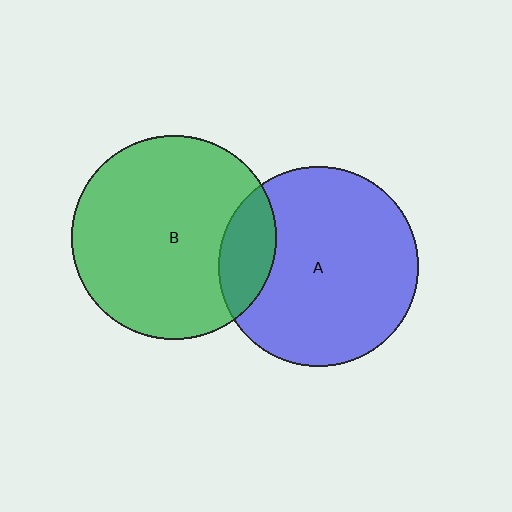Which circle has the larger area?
Circle B (green).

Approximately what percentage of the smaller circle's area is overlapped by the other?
Approximately 15%.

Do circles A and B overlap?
Yes.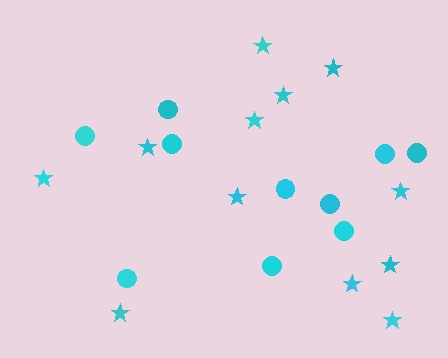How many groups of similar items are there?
There are 2 groups: one group of circles (10) and one group of stars (12).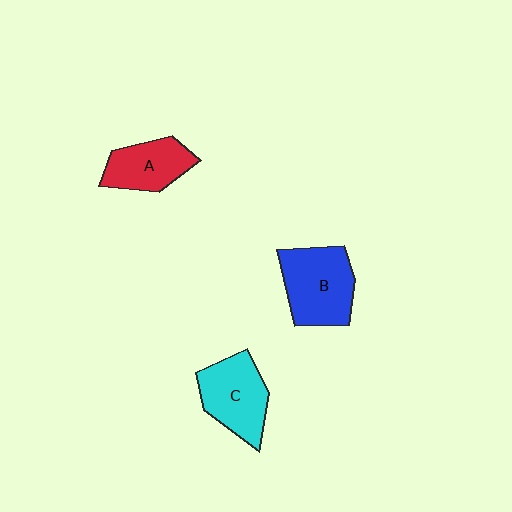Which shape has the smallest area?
Shape A (red).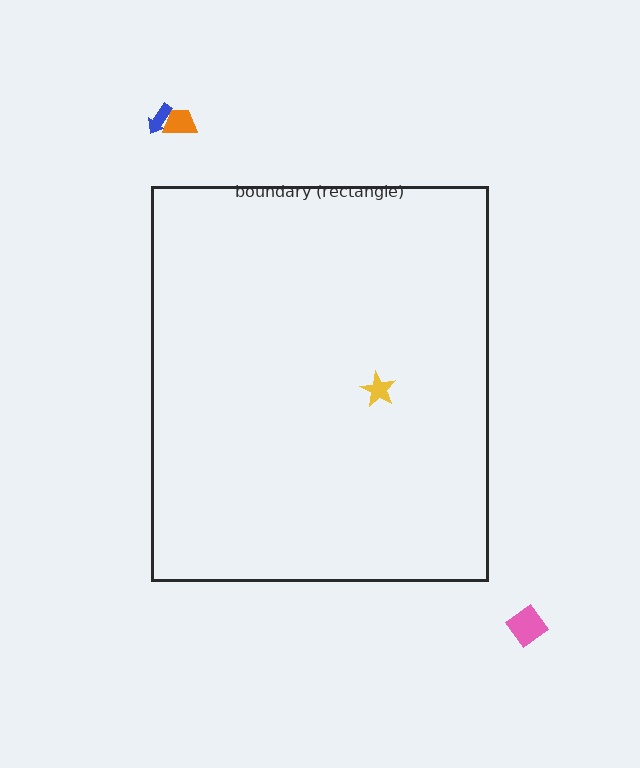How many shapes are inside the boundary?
1 inside, 3 outside.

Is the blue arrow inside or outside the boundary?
Outside.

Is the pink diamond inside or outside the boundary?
Outside.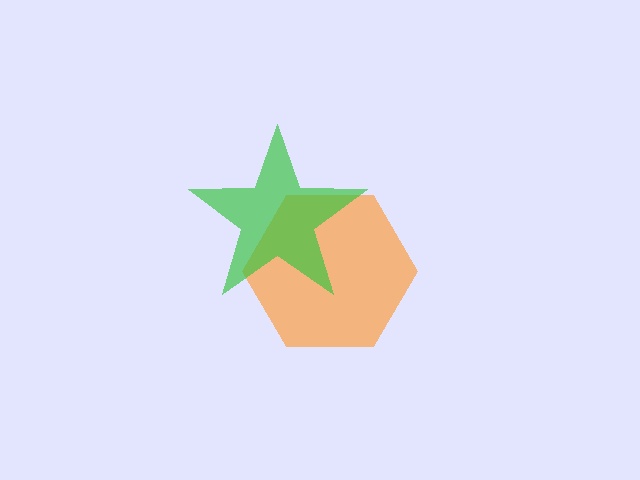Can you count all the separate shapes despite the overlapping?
Yes, there are 2 separate shapes.